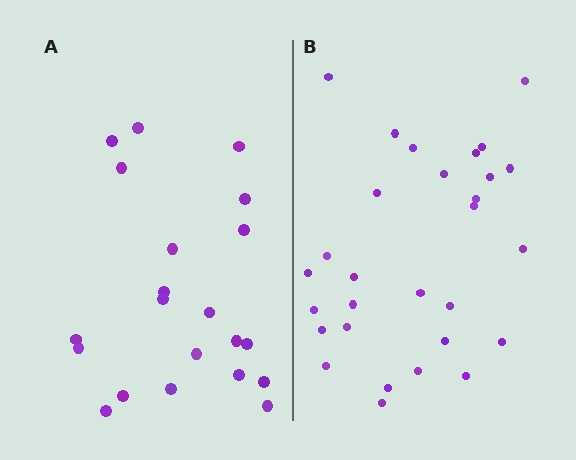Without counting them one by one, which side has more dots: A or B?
Region B (the right region) has more dots.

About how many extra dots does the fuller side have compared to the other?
Region B has roughly 8 or so more dots than region A.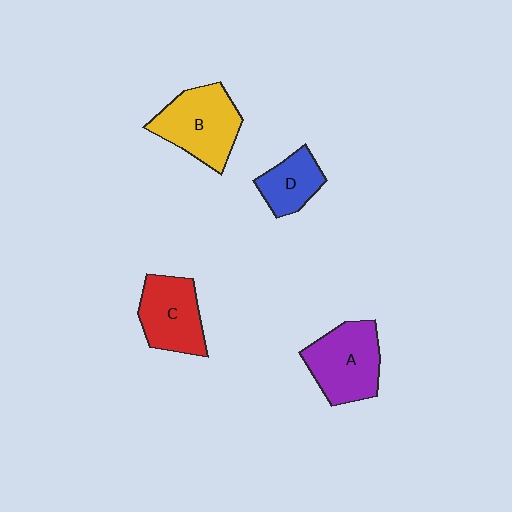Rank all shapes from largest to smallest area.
From largest to smallest: B (yellow), A (purple), C (red), D (blue).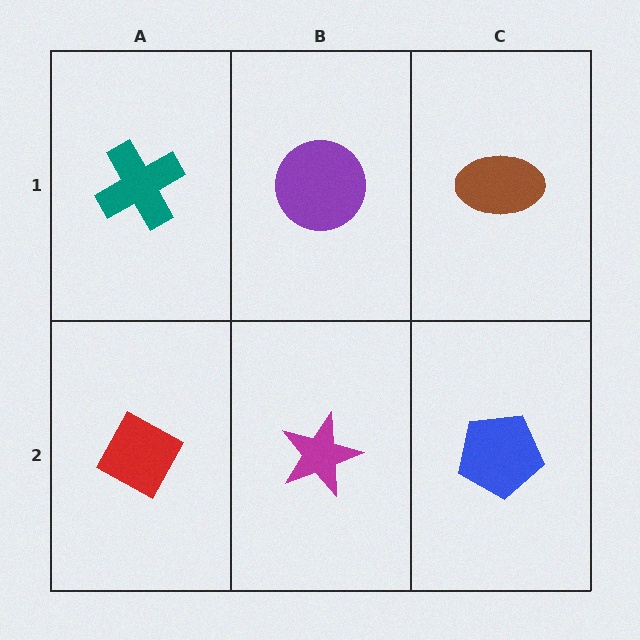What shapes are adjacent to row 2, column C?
A brown ellipse (row 1, column C), a magenta star (row 2, column B).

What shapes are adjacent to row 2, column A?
A teal cross (row 1, column A), a magenta star (row 2, column B).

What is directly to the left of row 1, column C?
A purple circle.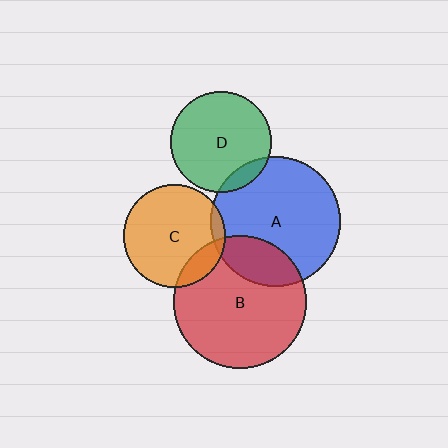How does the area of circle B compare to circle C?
Approximately 1.7 times.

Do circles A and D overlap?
Yes.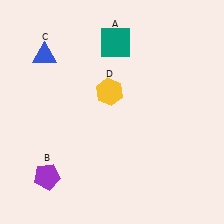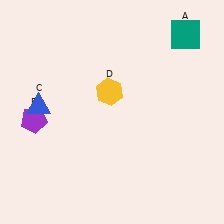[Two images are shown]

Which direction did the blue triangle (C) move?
The blue triangle (C) moved down.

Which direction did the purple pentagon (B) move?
The purple pentagon (B) moved up.